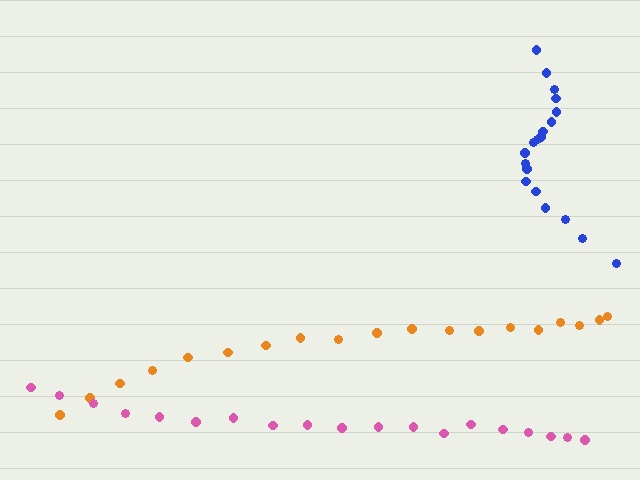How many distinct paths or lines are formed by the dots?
There are 3 distinct paths.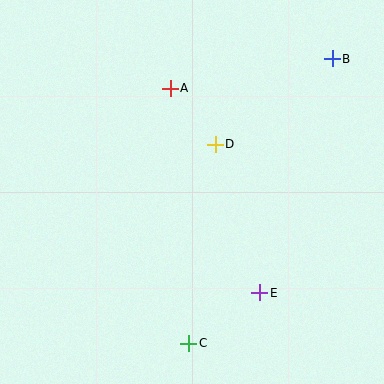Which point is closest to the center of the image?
Point D at (215, 144) is closest to the center.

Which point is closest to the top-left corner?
Point A is closest to the top-left corner.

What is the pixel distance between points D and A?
The distance between D and A is 71 pixels.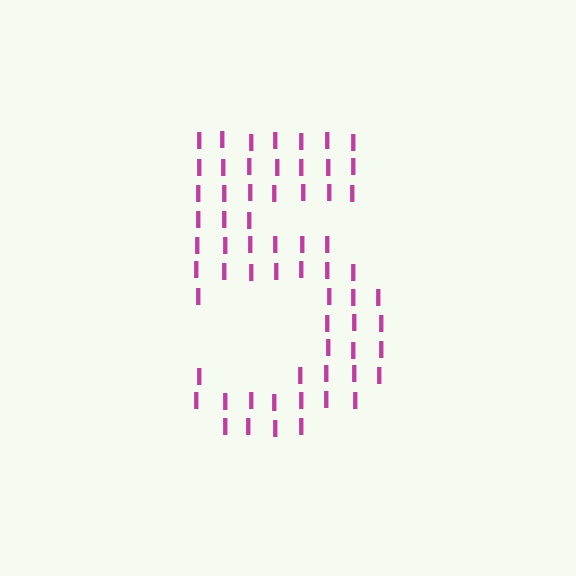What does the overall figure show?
The overall figure shows the digit 5.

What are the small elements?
The small elements are letter I's.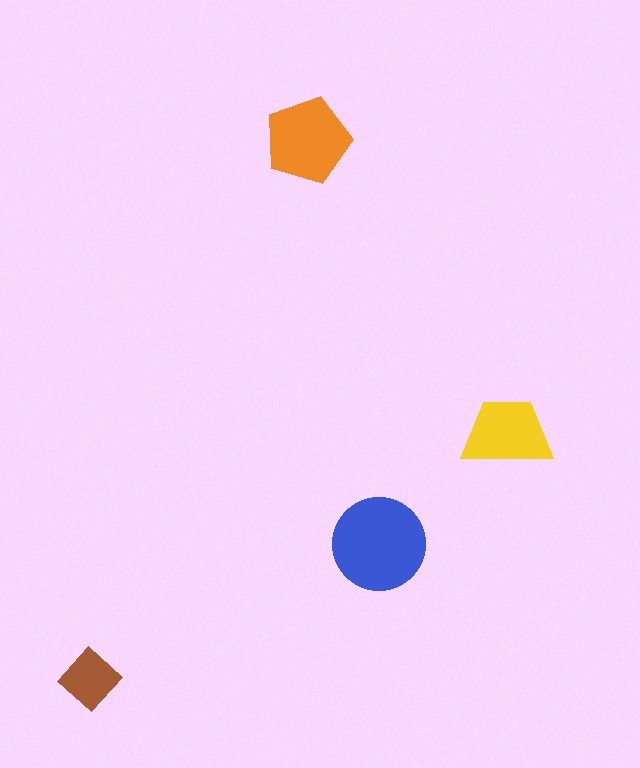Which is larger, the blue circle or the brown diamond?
The blue circle.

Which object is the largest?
The blue circle.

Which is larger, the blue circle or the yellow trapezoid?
The blue circle.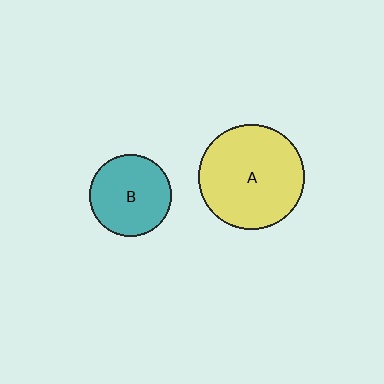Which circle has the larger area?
Circle A (yellow).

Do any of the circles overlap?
No, none of the circles overlap.